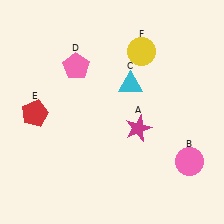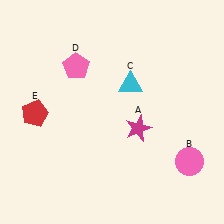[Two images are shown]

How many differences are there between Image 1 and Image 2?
There is 1 difference between the two images.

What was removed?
The yellow circle (F) was removed in Image 2.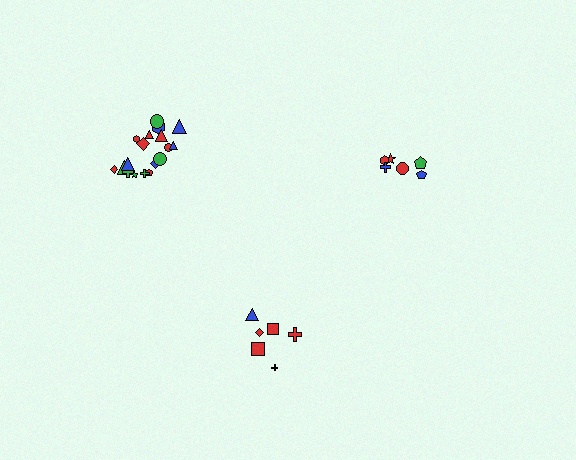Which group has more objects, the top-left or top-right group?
The top-left group.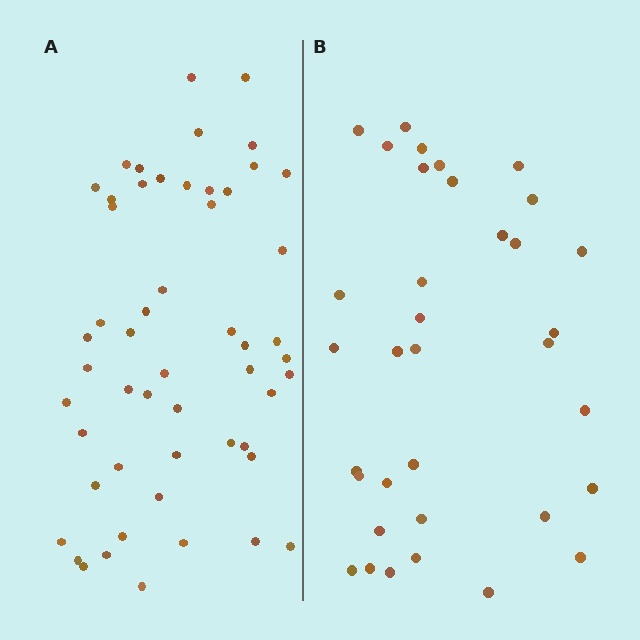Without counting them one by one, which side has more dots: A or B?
Region A (the left region) has more dots.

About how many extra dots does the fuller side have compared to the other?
Region A has approximately 20 more dots than region B.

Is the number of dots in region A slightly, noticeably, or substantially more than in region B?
Region A has substantially more. The ratio is roughly 1.5 to 1.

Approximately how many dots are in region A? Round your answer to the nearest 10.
About 50 dots. (The exact count is 53, which rounds to 50.)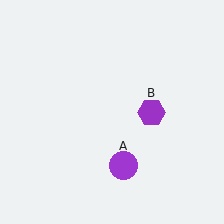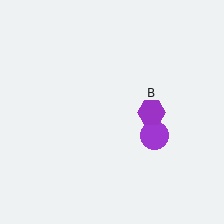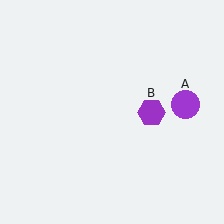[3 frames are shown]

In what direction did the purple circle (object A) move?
The purple circle (object A) moved up and to the right.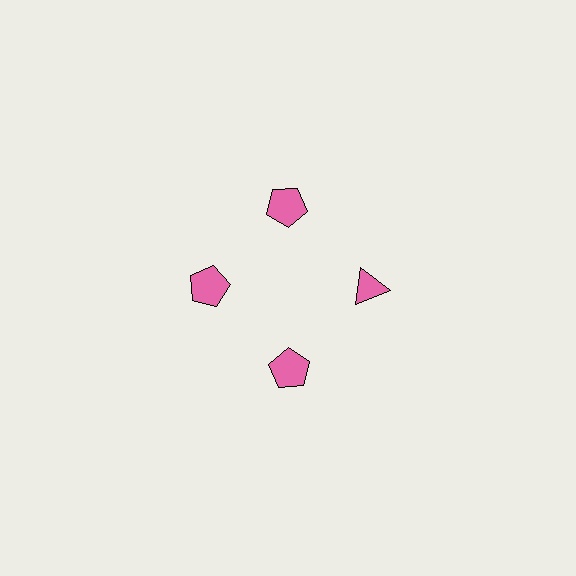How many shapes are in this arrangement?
There are 4 shapes arranged in a ring pattern.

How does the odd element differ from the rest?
It has a different shape: triangle instead of pentagon.